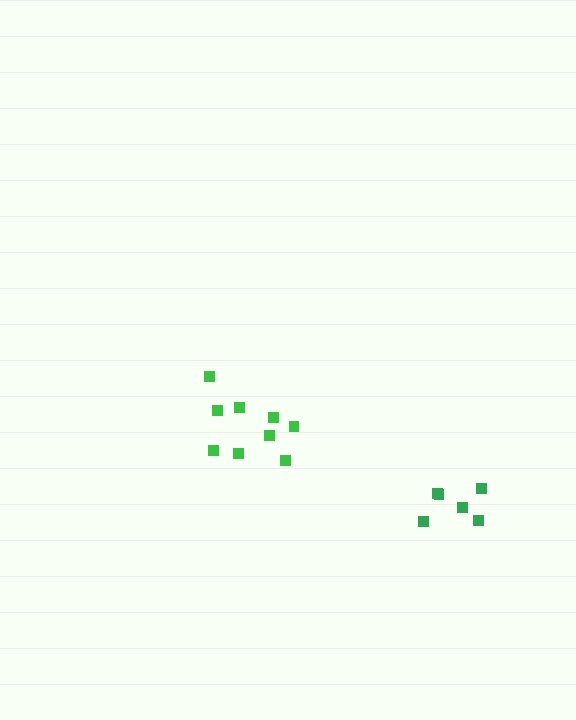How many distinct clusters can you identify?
There are 2 distinct clusters.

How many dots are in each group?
Group 1: 9 dots, Group 2: 6 dots (15 total).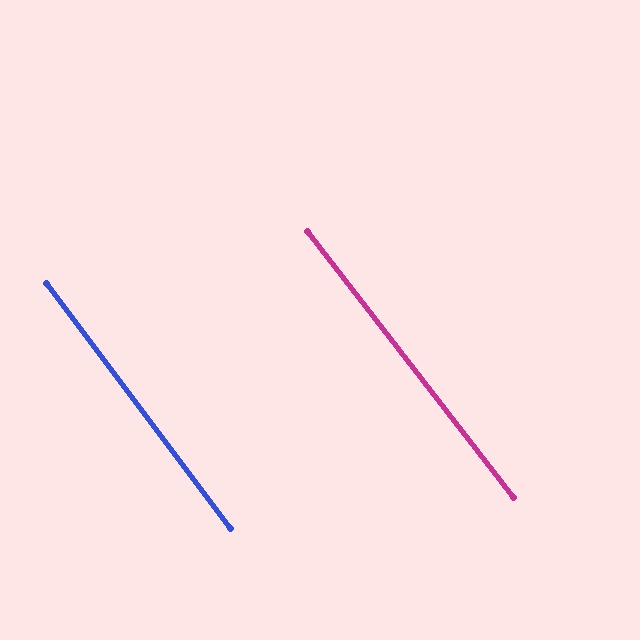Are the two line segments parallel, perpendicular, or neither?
Parallel — their directions differ by only 0.8°.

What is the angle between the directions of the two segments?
Approximately 1 degree.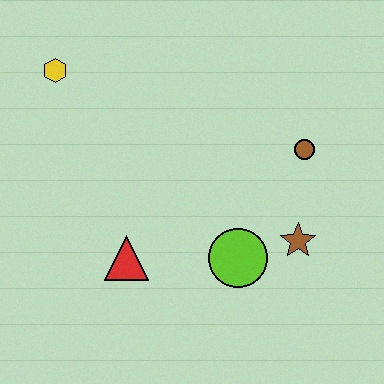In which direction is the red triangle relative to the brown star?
The red triangle is to the left of the brown star.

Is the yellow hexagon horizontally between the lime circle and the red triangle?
No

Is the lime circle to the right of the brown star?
No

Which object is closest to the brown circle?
The brown star is closest to the brown circle.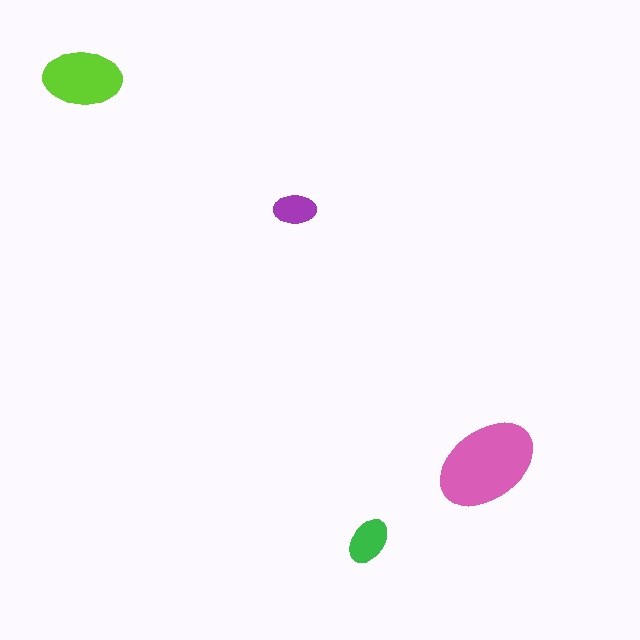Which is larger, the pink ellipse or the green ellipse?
The pink one.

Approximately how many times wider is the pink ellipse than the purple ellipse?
About 2.5 times wider.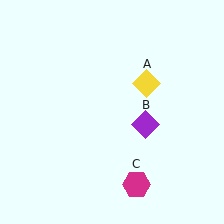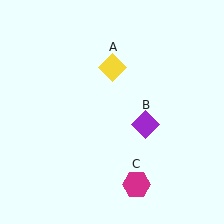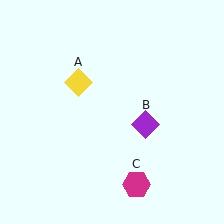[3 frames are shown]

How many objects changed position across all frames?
1 object changed position: yellow diamond (object A).